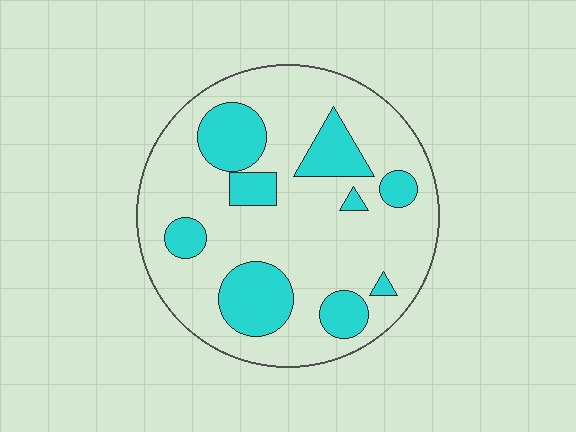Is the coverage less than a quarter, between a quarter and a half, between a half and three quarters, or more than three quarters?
Between a quarter and a half.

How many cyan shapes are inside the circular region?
9.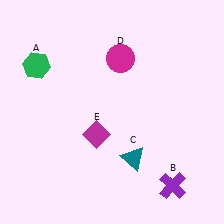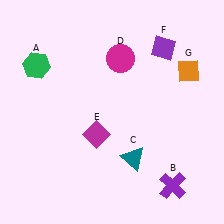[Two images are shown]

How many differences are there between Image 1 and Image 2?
There are 2 differences between the two images.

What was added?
A purple diamond (F), an orange diamond (G) were added in Image 2.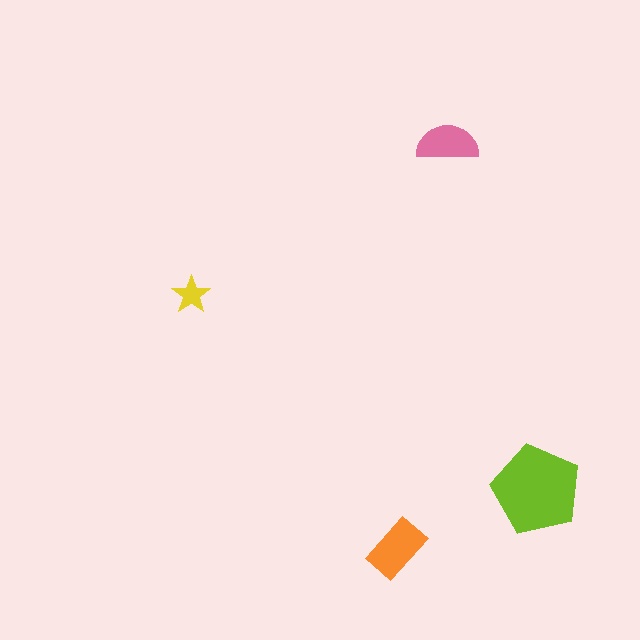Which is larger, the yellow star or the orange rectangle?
The orange rectangle.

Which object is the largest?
The lime pentagon.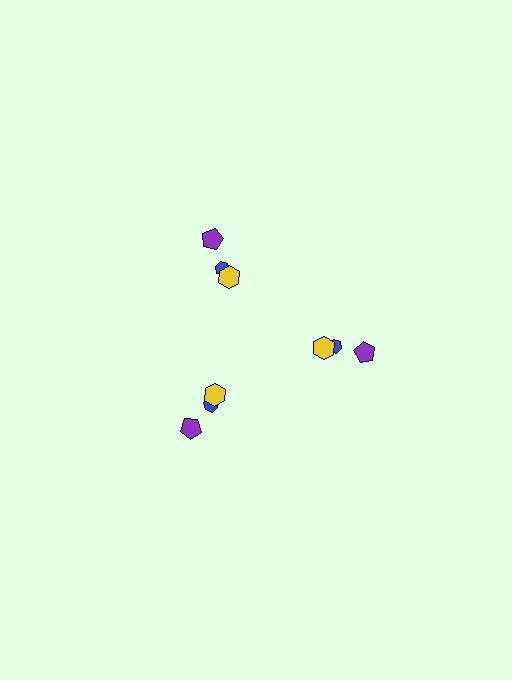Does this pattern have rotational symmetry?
Yes, this pattern has 3-fold rotational symmetry. It looks the same after rotating 120 degrees around the center.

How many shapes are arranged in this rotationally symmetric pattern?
There are 9 shapes, arranged in 3 groups of 3.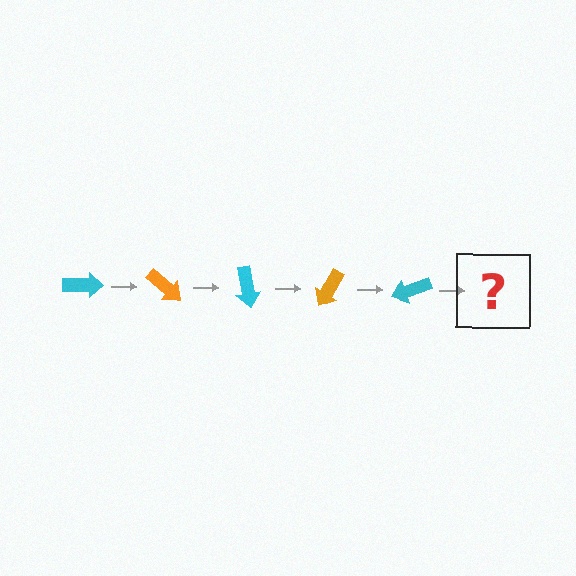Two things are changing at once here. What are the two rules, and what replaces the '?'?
The two rules are that it rotates 40 degrees each step and the color cycles through cyan and orange. The '?' should be an orange arrow, rotated 200 degrees from the start.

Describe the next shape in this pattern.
It should be an orange arrow, rotated 200 degrees from the start.